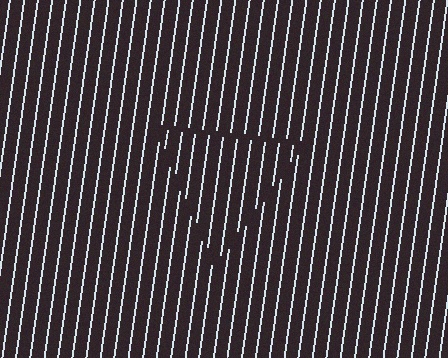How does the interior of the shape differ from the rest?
The interior of the shape contains the same grating, shifted by half a period — the contour is defined by the phase discontinuity where line-ends from the inner and outer gratings abut.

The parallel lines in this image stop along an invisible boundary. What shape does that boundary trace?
An illusory triangle. The interior of the shape contains the same grating, shifted by half a period — the contour is defined by the phase discontinuity where line-ends from the inner and outer gratings abut.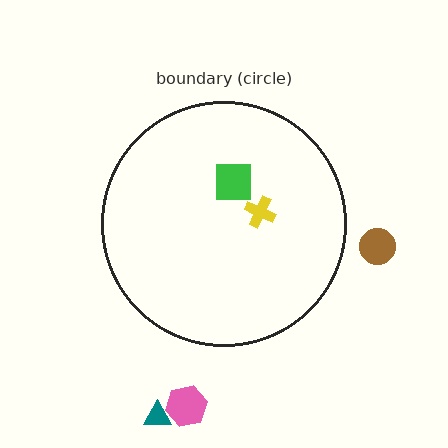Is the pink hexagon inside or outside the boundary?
Outside.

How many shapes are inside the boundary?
2 inside, 3 outside.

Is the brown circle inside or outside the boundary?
Outside.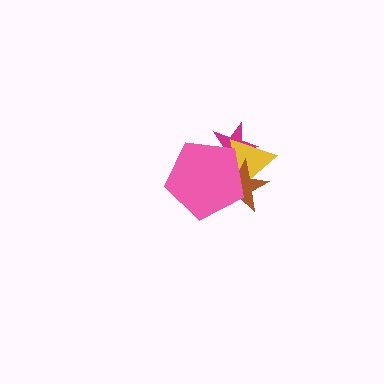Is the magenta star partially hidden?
Yes, it is partially covered by another shape.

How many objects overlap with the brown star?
3 objects overlap with the brown star.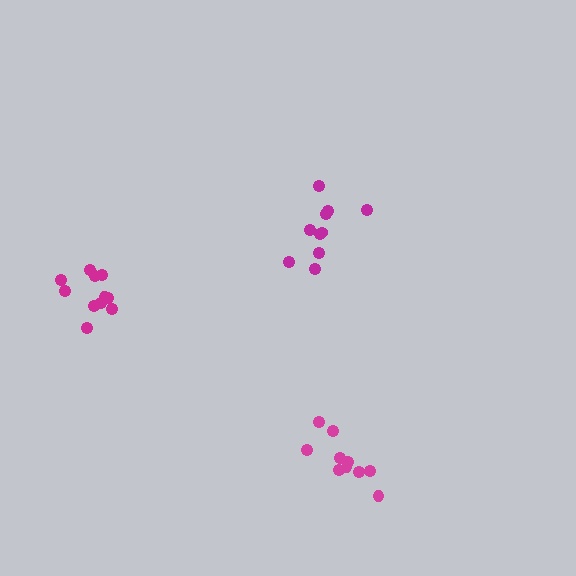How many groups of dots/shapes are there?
There are 3 groups.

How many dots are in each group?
Group 1: 10 dots, Group 2: 10 dots, Group 3: 11 dots (31 total).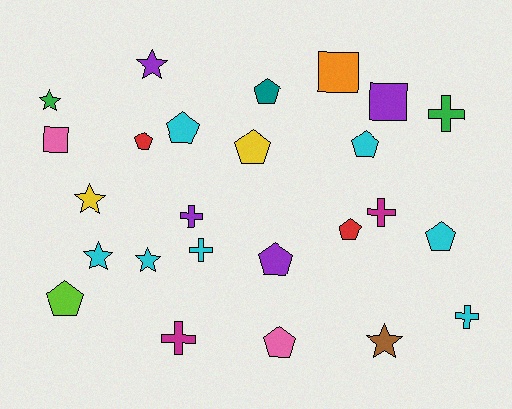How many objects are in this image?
There are 25 objects.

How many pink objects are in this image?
There are 2 pink objects.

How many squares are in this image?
There are 3 squares.